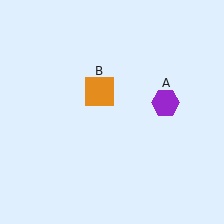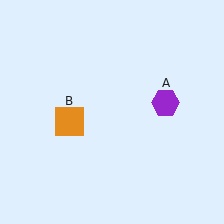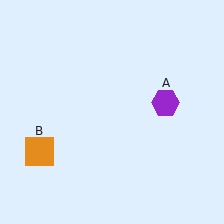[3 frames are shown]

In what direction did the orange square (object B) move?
The orange square (object B) moved down and to the left.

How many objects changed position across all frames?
1 object changed position: orange square (object B).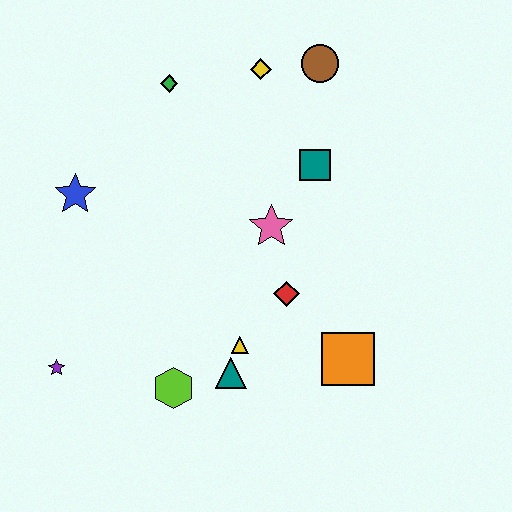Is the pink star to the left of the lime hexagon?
No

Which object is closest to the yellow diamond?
The brown circle is closest to the yellow diamond.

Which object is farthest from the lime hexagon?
The brown circle is farthest from the lime hexagon.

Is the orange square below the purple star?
No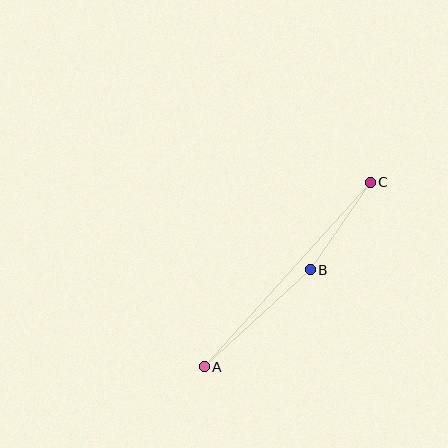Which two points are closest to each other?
Points B and C are closest to each other.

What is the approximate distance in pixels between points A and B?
The distance between A and B is approximately 144 pixels.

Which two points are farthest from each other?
Points A and C are farthest from each other.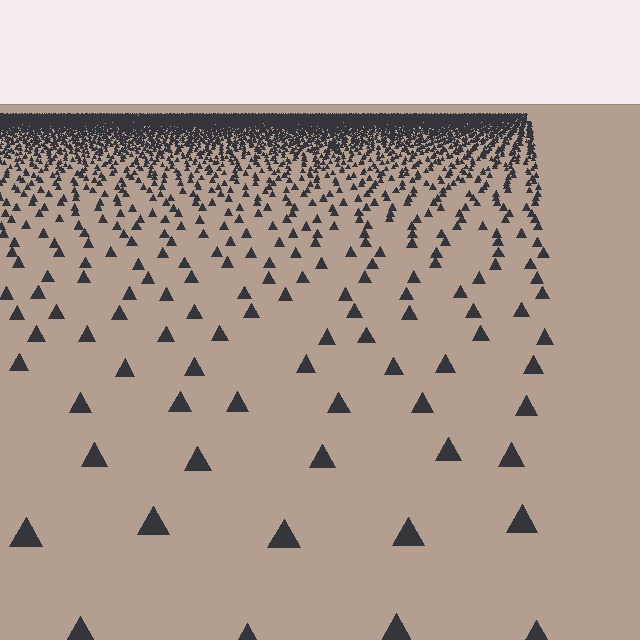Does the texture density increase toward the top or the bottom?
Density increases toward the top.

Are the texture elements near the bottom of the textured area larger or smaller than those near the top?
Larger. Near the bottom, elements are closer to the viewer and appear at a bigger on-screen size.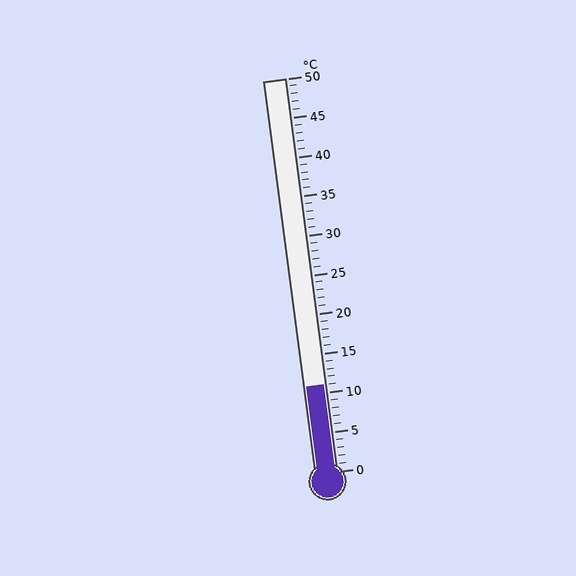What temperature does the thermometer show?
The thermometer shows approximately 11°C.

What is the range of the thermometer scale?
The thermometer scale ranges from 0°C to 50°C.